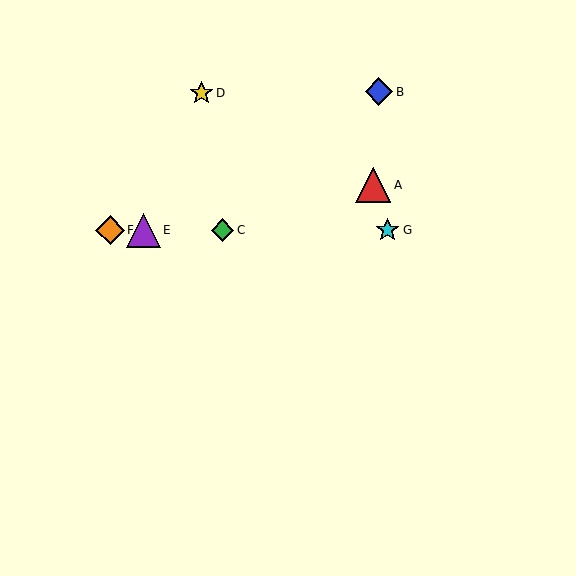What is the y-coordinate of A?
Object A is at y≈185.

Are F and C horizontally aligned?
Yes, both are at y≈230.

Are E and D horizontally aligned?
No, E is at y≈230 and D is at y≈93.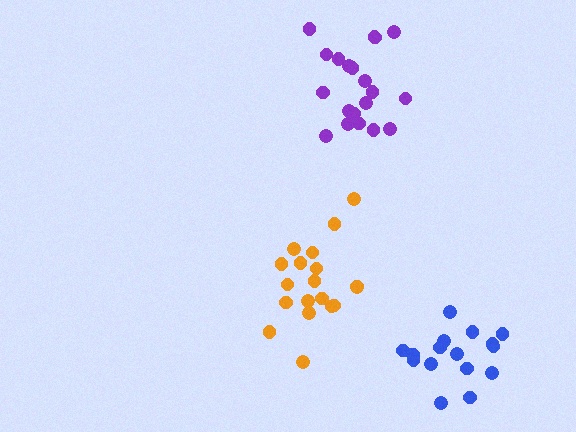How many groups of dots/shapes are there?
There are 3 groups.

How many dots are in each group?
Group 1: 20 dots, Group 2: 19 dots, Group 3: 16 dots (55 total).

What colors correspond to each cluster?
The clusters are colored: purple, orange, blue.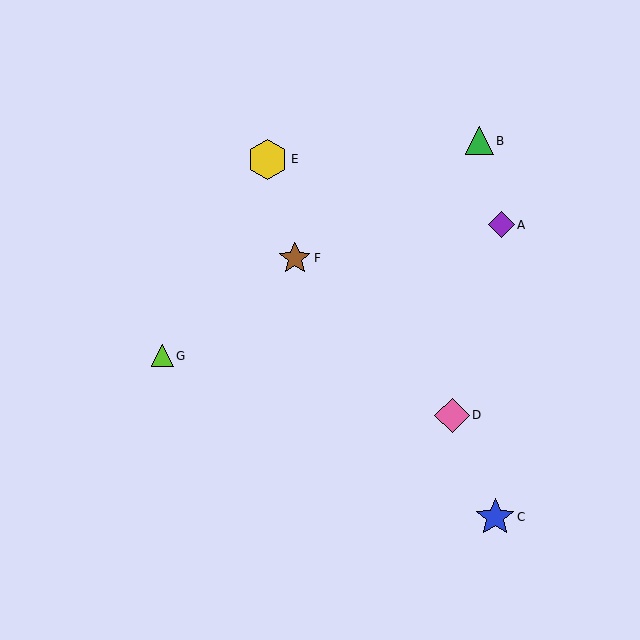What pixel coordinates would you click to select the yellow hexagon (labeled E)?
Click at (268, 159) to select the yellow hexagon E.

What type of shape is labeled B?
Shape B is a green triangle.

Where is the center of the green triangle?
The center of the green triangle is at (479, 141).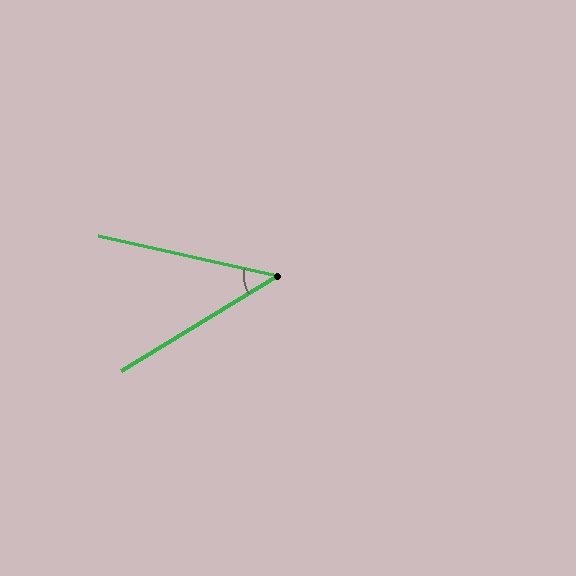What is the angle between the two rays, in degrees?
Approximately 44 degrees.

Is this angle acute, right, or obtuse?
It is acute.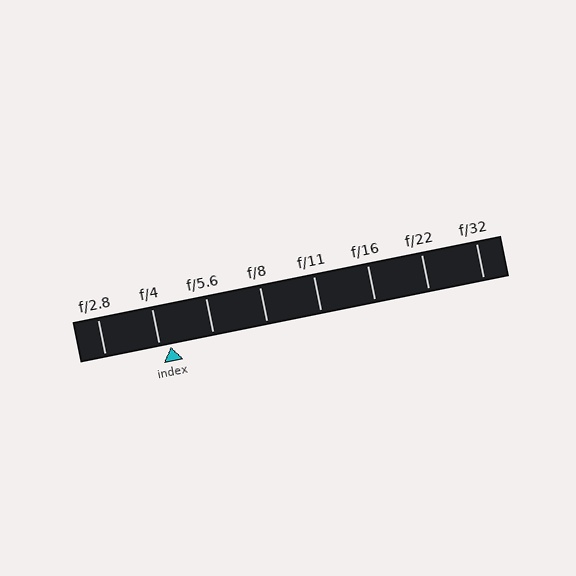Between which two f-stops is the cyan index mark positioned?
The index mark is between f/4 and f/5.6.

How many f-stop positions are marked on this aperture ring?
There are 8 f-stop positions marked.